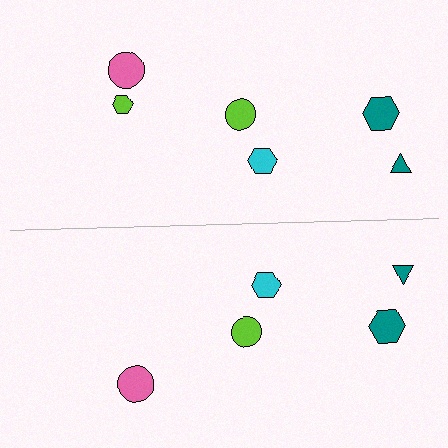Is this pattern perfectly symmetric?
No, the pattern is not perfectly symmetric. A lime hexagon is missing from the bottom side.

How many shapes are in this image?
There are 11 shapes in this image.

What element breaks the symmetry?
A lime hexagon is missing from the bottom side.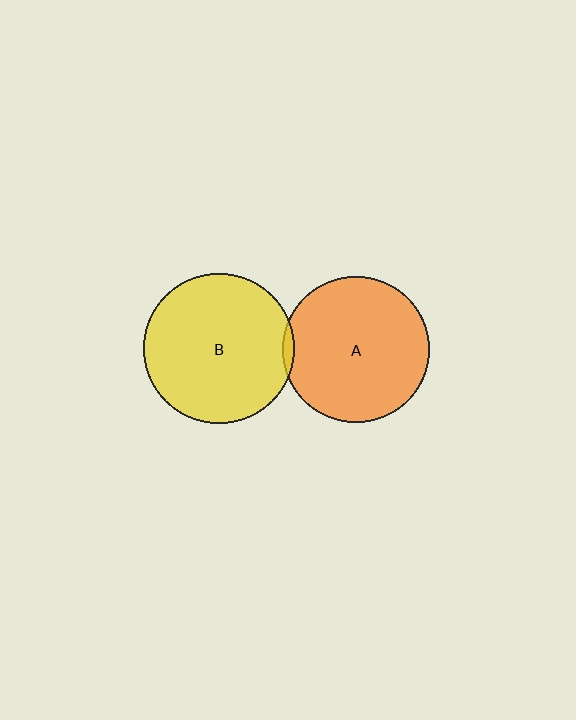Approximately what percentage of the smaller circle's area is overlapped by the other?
Approximately 5%.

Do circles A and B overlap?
Yes.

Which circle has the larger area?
Circle B (yellow).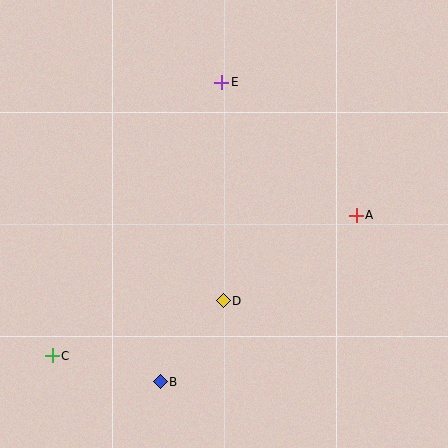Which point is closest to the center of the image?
Point D at (223, 301) is closest to the center.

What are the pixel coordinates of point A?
Point A is at (356, 215).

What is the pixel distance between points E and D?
The distance between E and D is 218 pixels.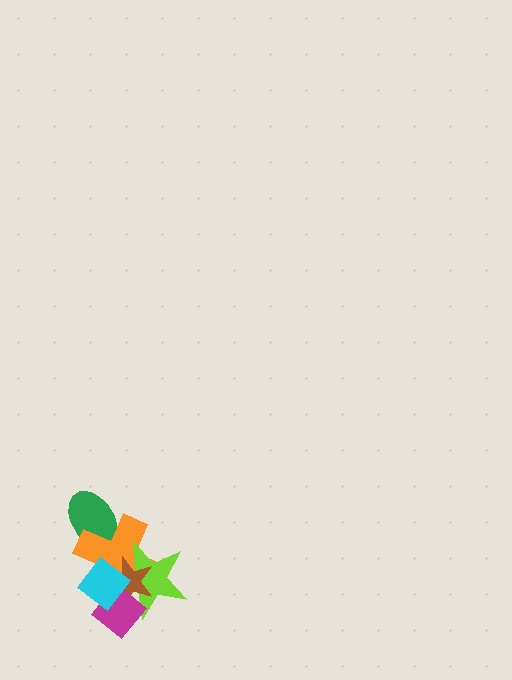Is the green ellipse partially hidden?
Yes, it is partially covered by another shape.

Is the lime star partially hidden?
Yes, it is partially covered by another shape.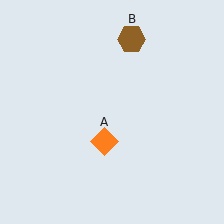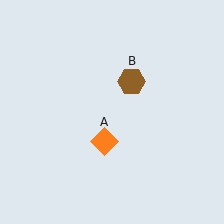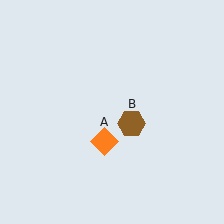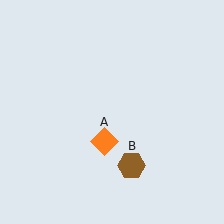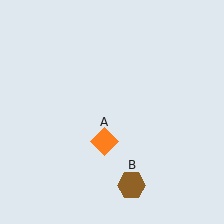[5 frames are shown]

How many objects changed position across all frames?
1 object changed position: brown hexagon (object B).